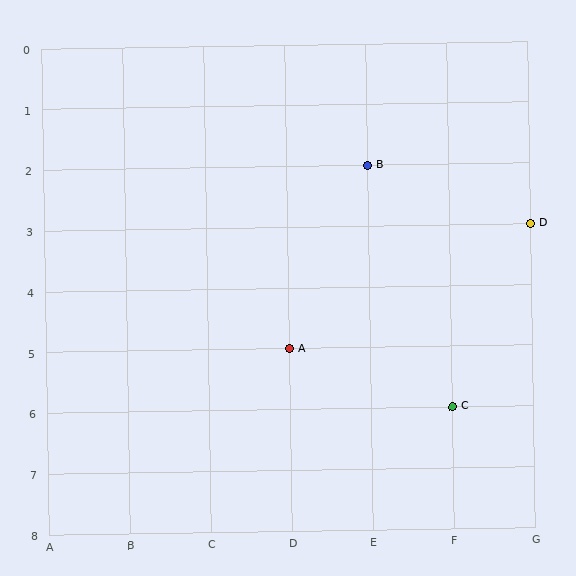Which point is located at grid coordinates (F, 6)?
Point C is at (F, 6).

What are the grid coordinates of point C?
Point C is at grid coordinates (F, 6).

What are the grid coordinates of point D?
Point D is at grid coordinates (G, 3).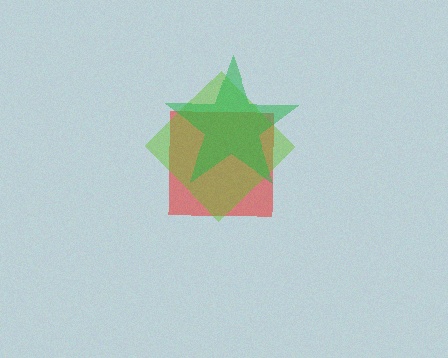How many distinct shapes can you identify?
There are 3 distinct shapes: a red square, a lime diamond, a green star.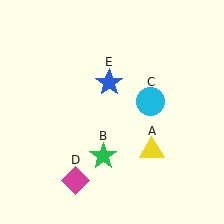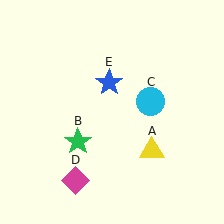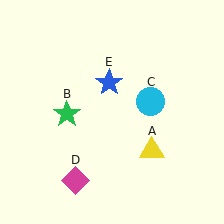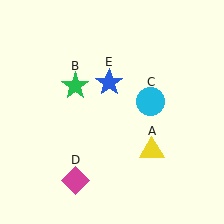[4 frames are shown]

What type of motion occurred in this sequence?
The green star (object B) rotated clockwise around the center of the scene.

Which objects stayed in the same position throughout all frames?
Yellow triangle (object A) and cyan circle (object C) and magenta diamond (object D) and blue star (object E) remained stationary.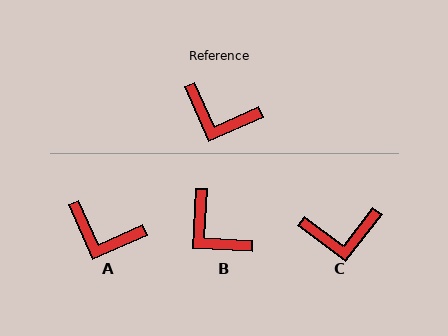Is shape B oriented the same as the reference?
No, it is off by about 27 degrees.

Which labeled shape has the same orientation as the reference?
A.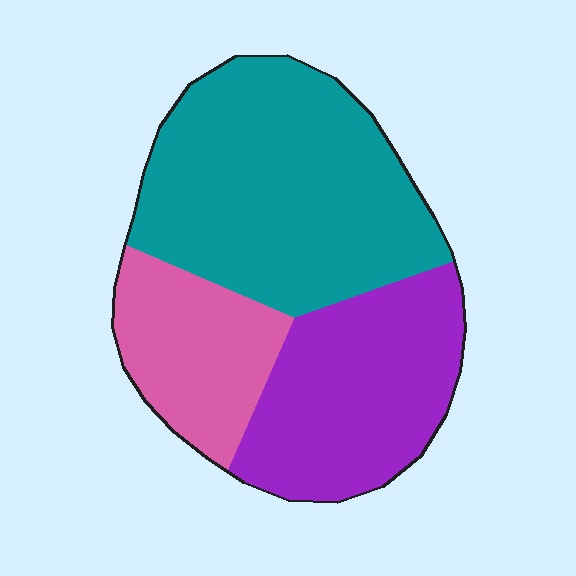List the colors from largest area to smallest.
From largest to smallest: teal, purple, pink.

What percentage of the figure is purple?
Purple takes up about one third (1/3) of the figure.